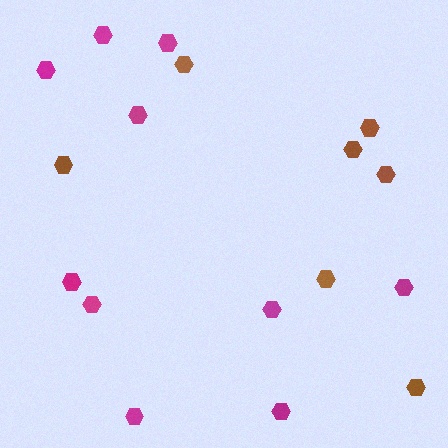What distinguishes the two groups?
There are 2 groups: one group of magenta hexagons (10) and one group of brown hexagons (7).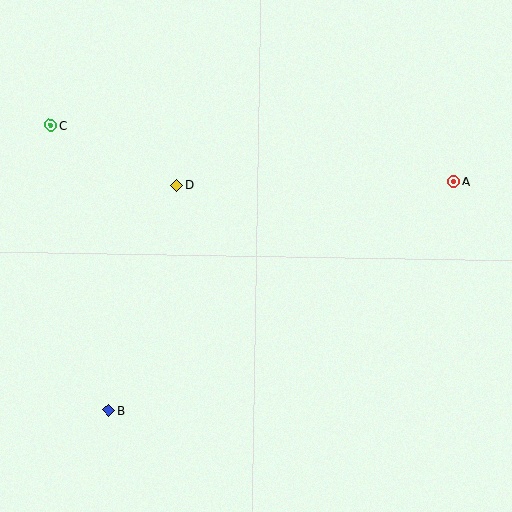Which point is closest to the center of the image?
Point D at (177, 185) is closest to the center.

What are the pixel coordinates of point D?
Point D is at (177, 185).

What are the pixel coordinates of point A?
Point A is at (454, 182).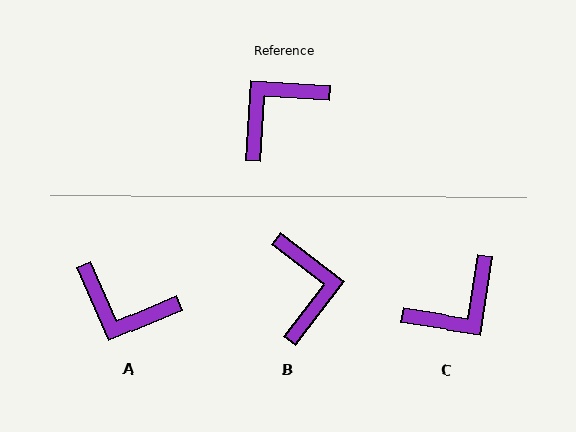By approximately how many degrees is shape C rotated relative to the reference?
Approximately 175 degrees counter-clockwise.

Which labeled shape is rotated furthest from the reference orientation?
C, about 175 degrees away.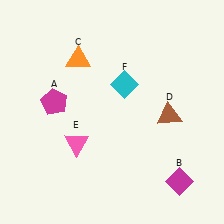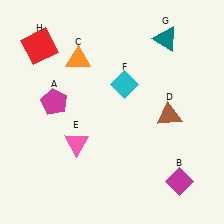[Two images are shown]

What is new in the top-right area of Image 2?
A teal triangle (G) was added in the top-right area of Image 2.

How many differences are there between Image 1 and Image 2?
There are 2 differences between the two images.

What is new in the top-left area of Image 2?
A red square (H) was added in the top-left area of Image 2.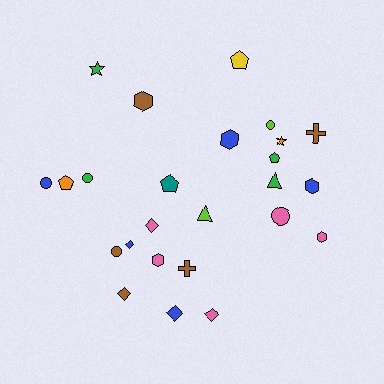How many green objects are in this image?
There are 4 green objects.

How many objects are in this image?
There are 25 objects.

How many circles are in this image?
There are 5 circles.